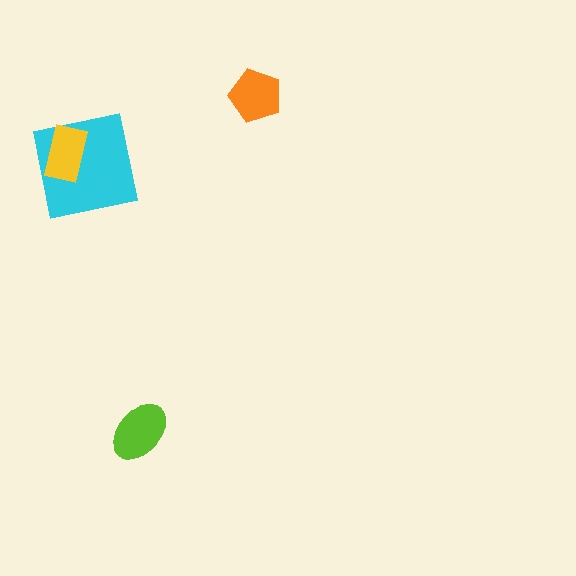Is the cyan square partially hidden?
Yes, it is partially covered by another shape.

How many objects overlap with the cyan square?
1 object overlaps with the cyan square.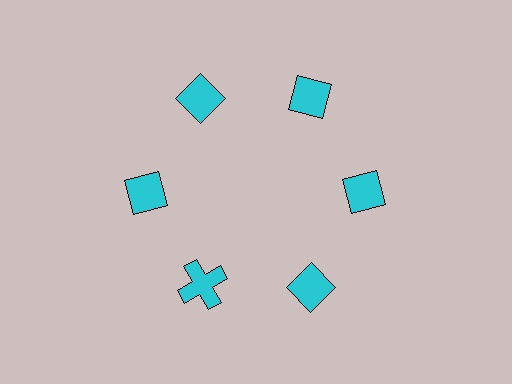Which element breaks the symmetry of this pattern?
The cyan cross at roughly the 7 o'clock position breaks the symmetry. All other shapes are cyan diamonds.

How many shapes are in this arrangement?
There are 6 shapes arranged in a ring pattern.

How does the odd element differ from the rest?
It has a different shape: cross instead of diamond.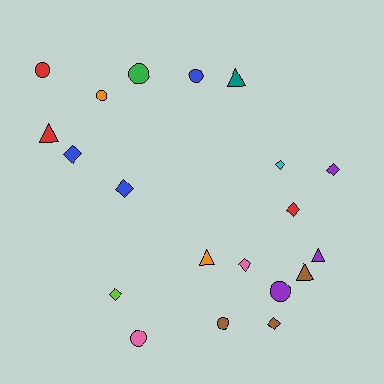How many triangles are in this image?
There are 5 triangles.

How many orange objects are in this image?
There are 2 orange objects.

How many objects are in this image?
There are 20 objects.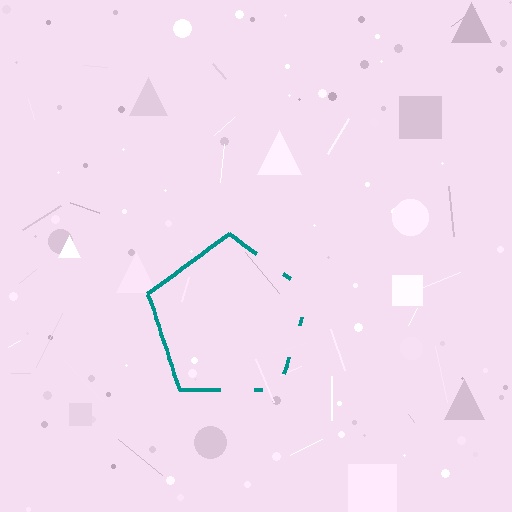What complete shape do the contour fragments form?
The contour fragments form a pentagon.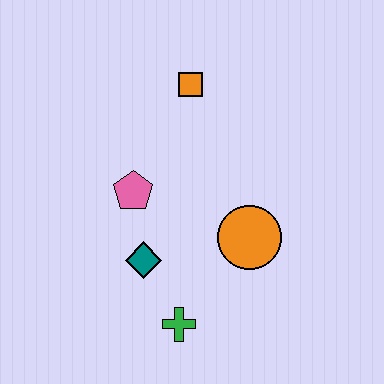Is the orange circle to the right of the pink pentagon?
Yes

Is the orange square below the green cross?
No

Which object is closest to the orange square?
The pink pentagon is closest to the orange square.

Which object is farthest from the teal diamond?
The orange square is farthest from the teal diamond.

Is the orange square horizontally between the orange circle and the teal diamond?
Yes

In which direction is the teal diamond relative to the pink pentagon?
The teal diamond is below the pink pentagon.